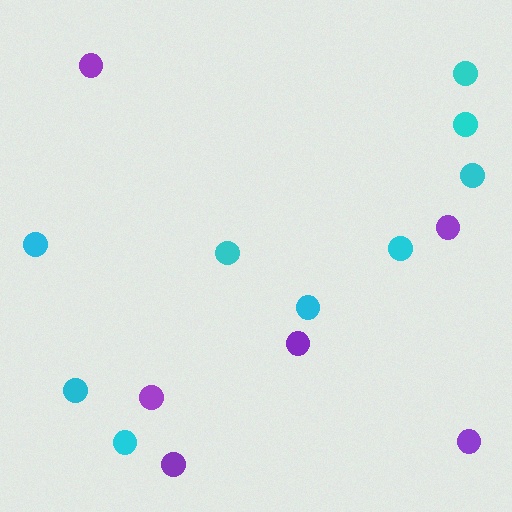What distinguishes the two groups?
There are 2 groups: one group of purple circles (6) and one group of cyan circles (9).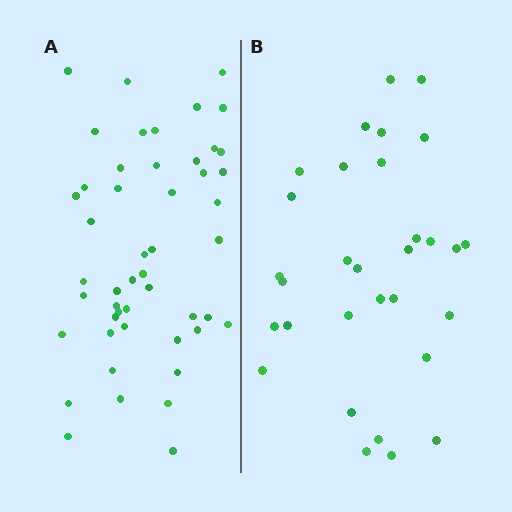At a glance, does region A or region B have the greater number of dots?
Region A (the left region) has more dots.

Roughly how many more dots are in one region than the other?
Region A has approximately 20 more dots than region B.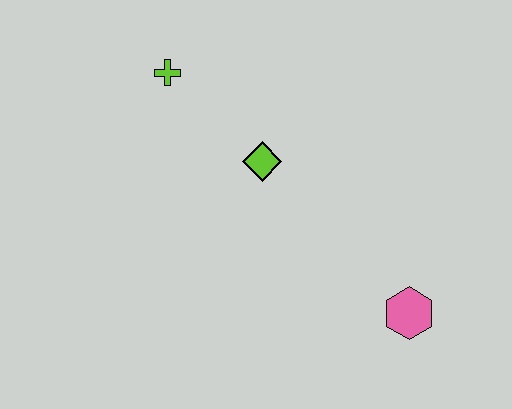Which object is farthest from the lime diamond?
The pink hexagon is farthest from the lime diamond.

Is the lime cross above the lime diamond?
Yes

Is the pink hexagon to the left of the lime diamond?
No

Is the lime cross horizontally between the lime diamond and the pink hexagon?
No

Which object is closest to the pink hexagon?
The lime diamond is closest to the pink hexagon.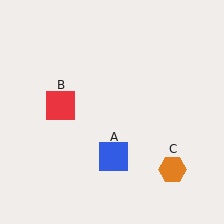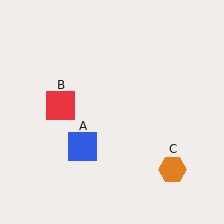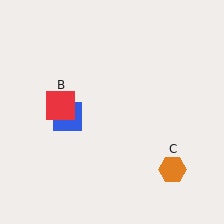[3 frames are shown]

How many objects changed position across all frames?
1 object changed position: blue square (object A).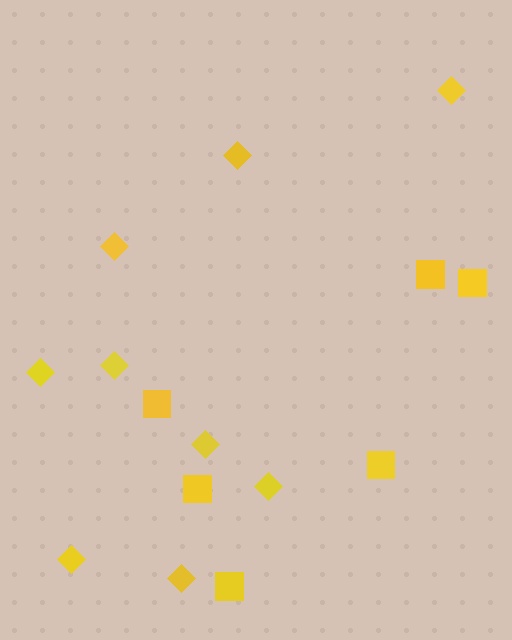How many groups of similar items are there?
There are 2 groups: one group of squares (6) and one group of diamonds (9).